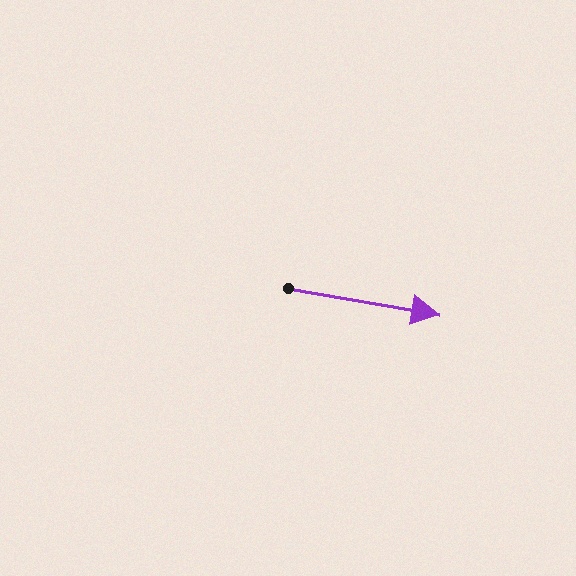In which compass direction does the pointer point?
East.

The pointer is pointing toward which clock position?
Roughly 3 o'clock.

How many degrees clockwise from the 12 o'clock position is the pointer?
Approximately 100 degrees.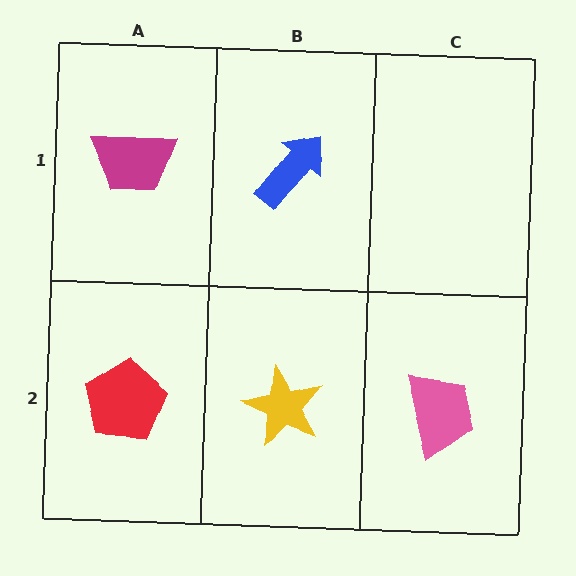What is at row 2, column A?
A red pentagon.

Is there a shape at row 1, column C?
No, that cell is empty.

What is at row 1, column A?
A magenta trapezoid.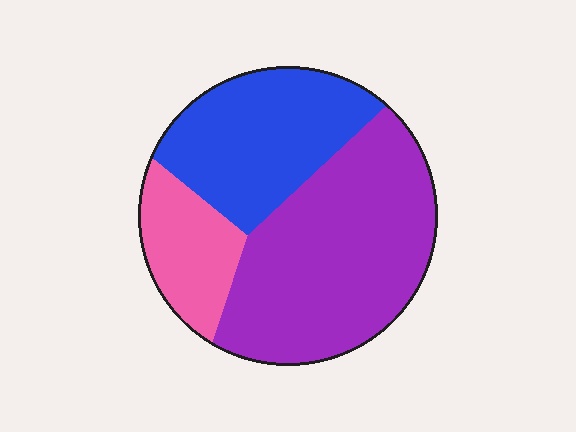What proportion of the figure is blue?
Blue takes up between a sixth and a third of the figure.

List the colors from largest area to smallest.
From largest to smallest: purple, blue, pink.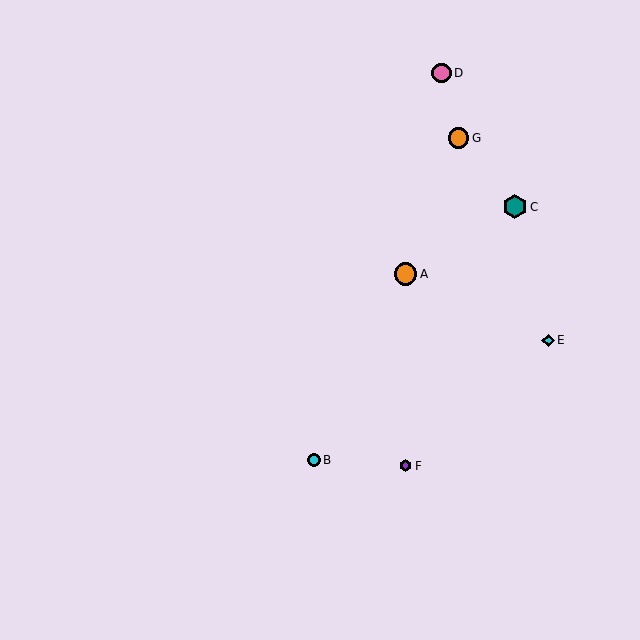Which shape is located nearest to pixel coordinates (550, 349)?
The cyan diamond (labeled E) at (548, 340) is nearest to that location.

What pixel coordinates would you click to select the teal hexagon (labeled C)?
Click at (515, 207) to select the teal hexagon C.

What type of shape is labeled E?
Shape E is a cyan diamond.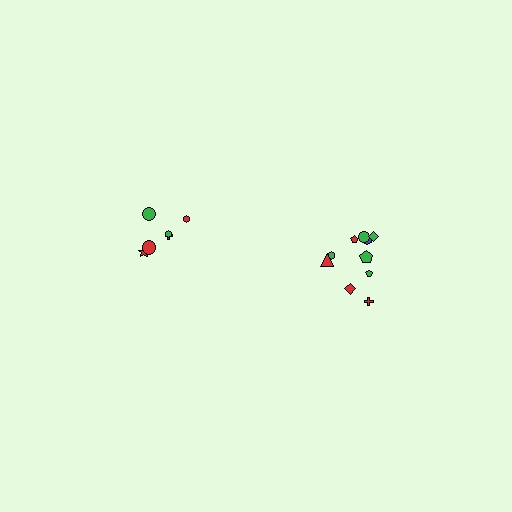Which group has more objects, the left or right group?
The right group.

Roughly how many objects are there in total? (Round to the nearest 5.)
Roughly 15 objects in total.